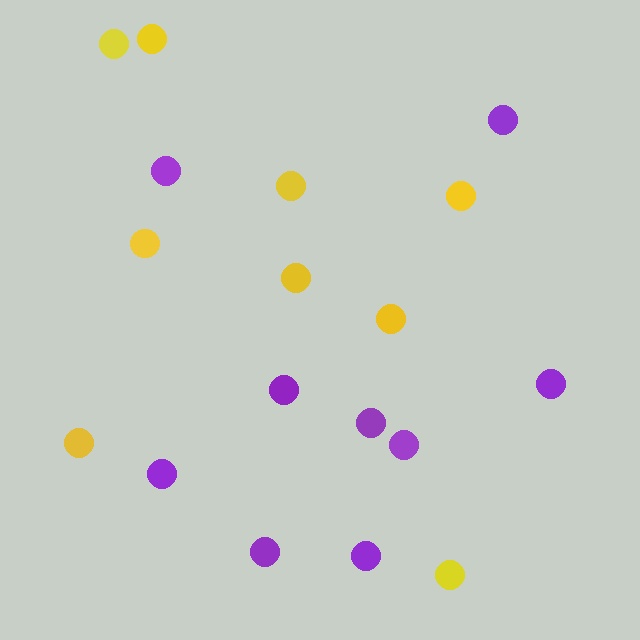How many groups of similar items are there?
There are 2 groups: one group of purple circles (9) and one group of yellow circles (9).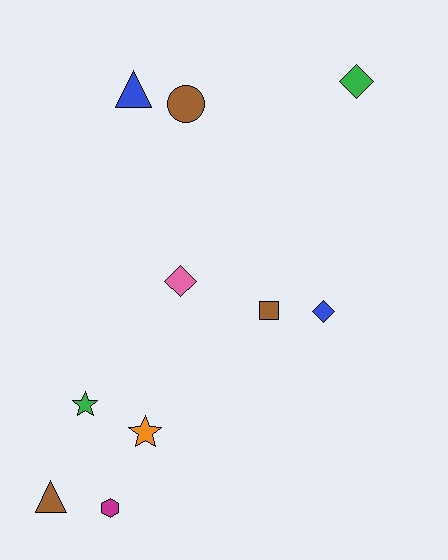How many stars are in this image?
There are 2 stars.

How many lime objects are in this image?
There are no lime objects.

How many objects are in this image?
There are 10 objects.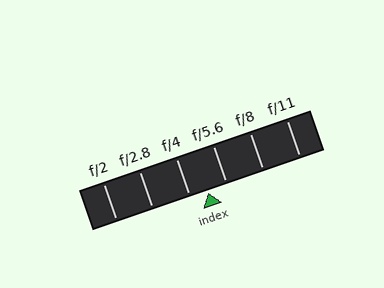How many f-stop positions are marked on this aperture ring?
There are 6 f-stop positions marked.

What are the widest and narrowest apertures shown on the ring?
The widest aperture shown is f/2 and the narrowest is f/11.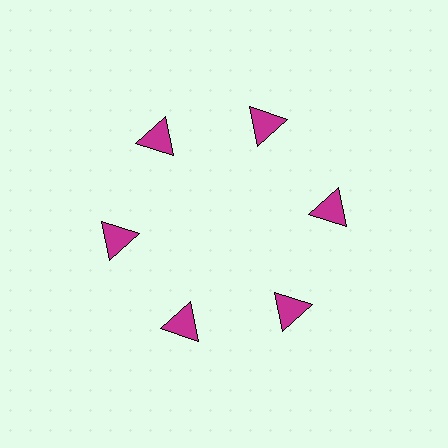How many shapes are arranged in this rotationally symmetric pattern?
There are 6 shapes, arranged in 6 groups of 1.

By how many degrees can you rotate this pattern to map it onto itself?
The pattern maps onto itself every 60 degrees of rotation.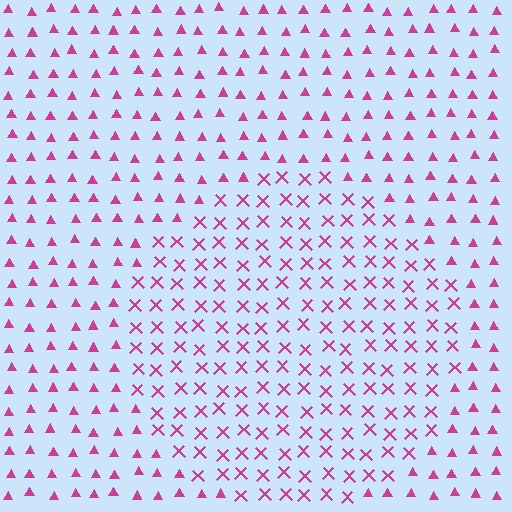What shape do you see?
I see a circle.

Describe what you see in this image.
The image is filled with small magenta elements arranged in a uniform grid. A circle-shaped region contains X marks, while the surrounding area contains triangles. The boundary is defined purely by the change in element shape.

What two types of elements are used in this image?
The image uses X marks inside the circle region and triangles outside it.